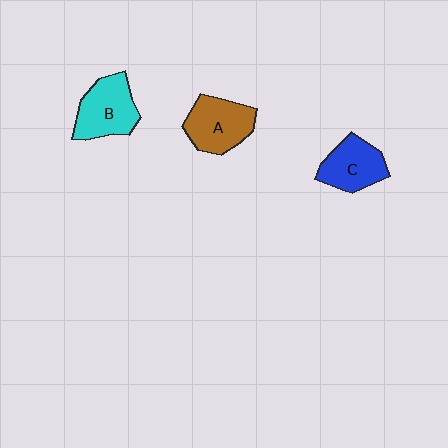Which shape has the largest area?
Shape B (cyan).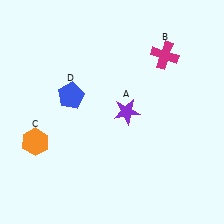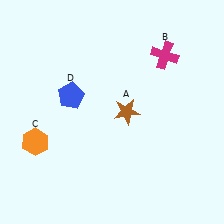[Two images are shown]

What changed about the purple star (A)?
In Image 1, A is purple. In Image 2, it changed to brown.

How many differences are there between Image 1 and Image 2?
There is 1 difference between the two images.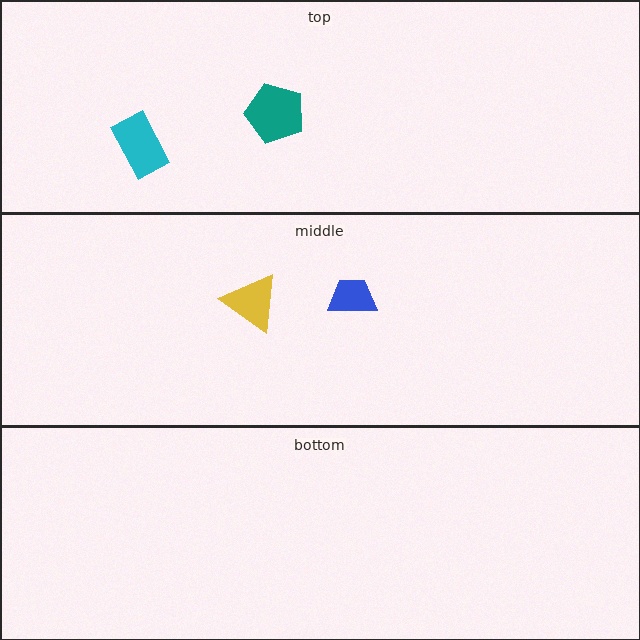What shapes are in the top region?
The teal pentagon, the cyan rectangle.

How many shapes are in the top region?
2.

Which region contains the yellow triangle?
The middle region.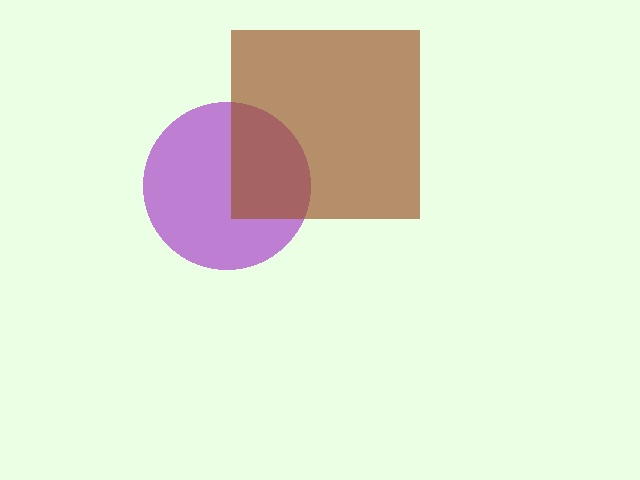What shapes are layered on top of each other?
The layered shapes are: a purple circle, a brown square.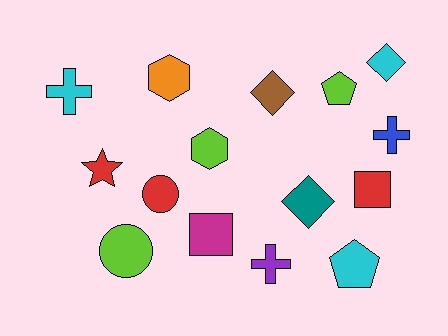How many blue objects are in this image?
There is 1 blue object.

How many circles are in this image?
There are 2 circles.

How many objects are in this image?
There are 15 objects.